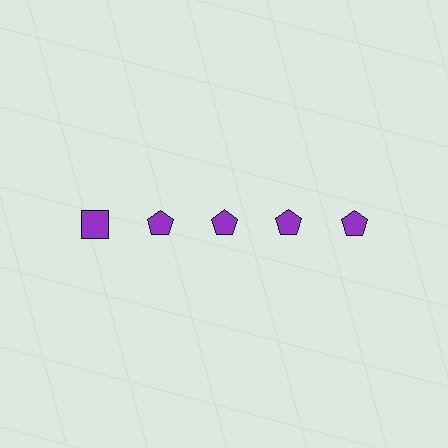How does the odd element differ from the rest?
It has a different shape: square instead of pentagon.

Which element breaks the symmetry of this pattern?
The purple square in the top row, leftmost column breaks the symmetry. All other shapes are purple pentagons.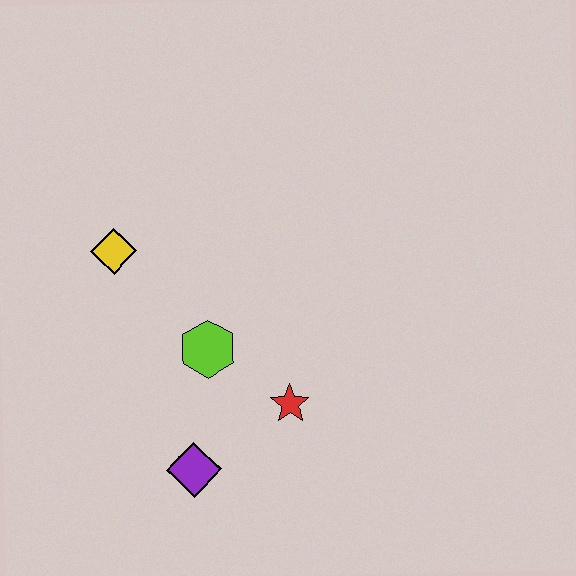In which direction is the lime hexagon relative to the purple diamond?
The lime hexagon is above the purple diamond.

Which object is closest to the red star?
The lime hexagon is closest to the red star.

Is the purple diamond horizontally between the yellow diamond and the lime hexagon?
Yes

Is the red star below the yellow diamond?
Yes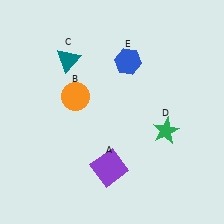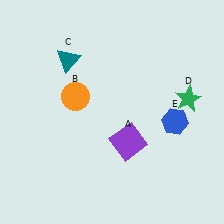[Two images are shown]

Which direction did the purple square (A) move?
The purple square (A) moved up.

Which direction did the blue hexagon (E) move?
The blue hexagon (E) moved down.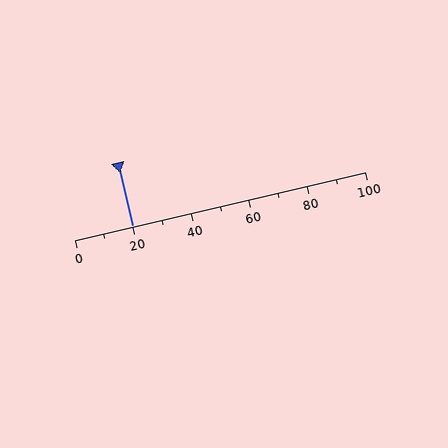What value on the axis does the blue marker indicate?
The marker indicates approximately 20.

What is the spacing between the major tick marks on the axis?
The major ticks are spaced 20 apart.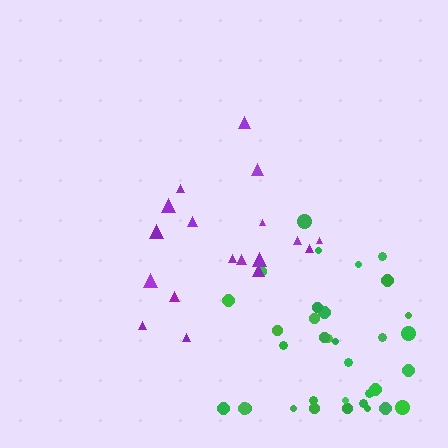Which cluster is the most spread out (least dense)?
Purple.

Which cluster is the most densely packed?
Green.